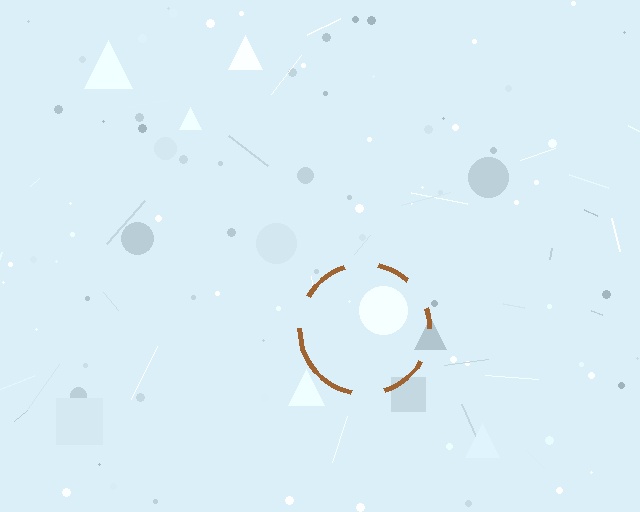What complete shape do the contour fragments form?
The contour fragments form a circle.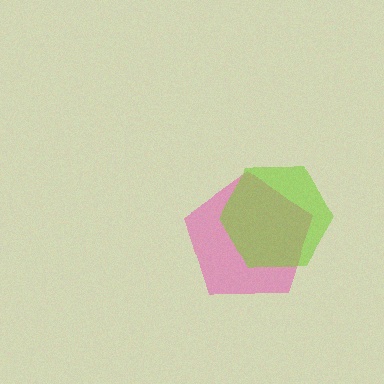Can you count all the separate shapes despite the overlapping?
Yes, there are 2 separate shapes.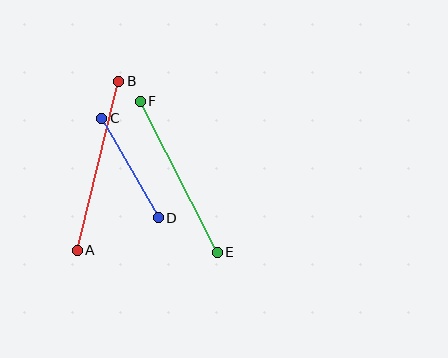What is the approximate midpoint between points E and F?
The midpoint is at approximately (179, 177) pixels.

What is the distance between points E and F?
The distance is approximately 170 pixels.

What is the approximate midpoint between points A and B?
The midpoint is at approximately (98, 166) pixels.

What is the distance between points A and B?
The distance is approximately 174 pixels.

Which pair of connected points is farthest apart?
Points A and B are farthest apart.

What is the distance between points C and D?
The distance is approximately 114 pixels.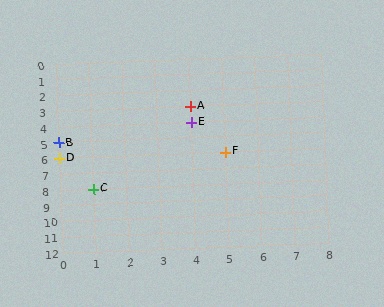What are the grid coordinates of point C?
Point C is at grid coordinates (1, 8).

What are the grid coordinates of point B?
Point B is at grid coordinates (0, 5).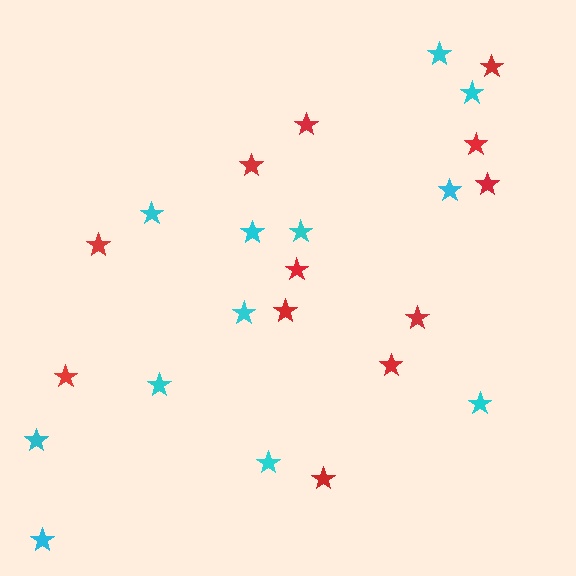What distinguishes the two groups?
There are 2 groups: one group of red stars (12) and one group of cyan stars (12).